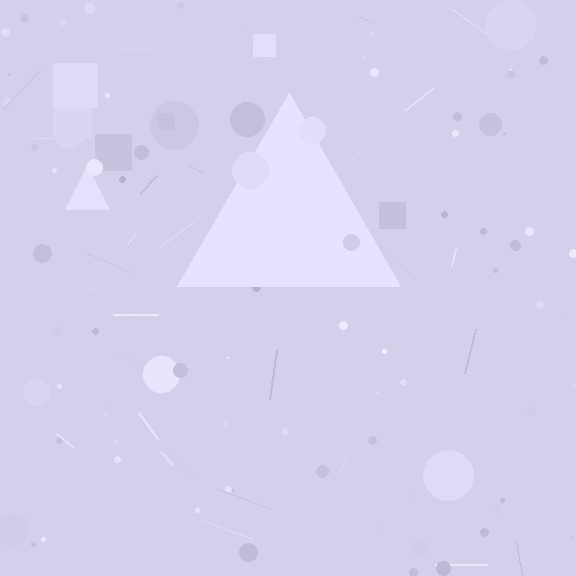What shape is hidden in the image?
A triangle is hidden in the image.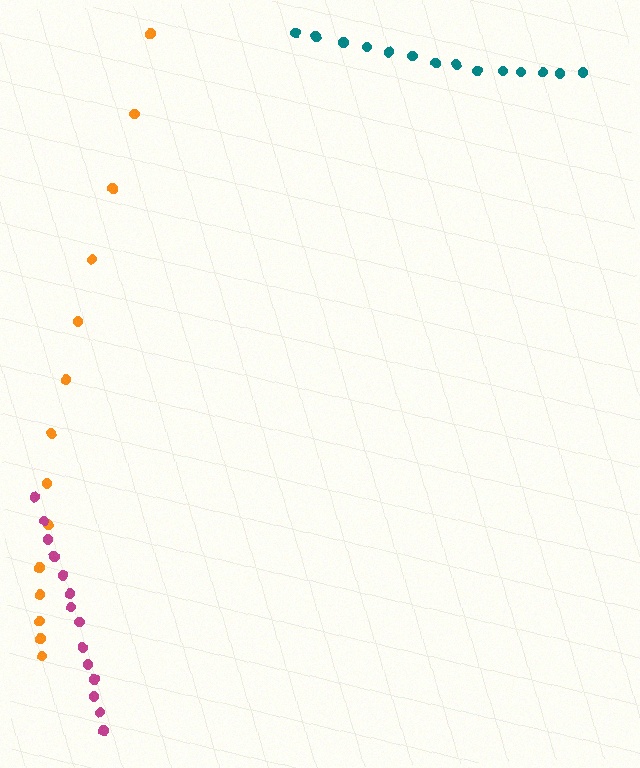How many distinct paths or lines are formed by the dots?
There are 3 distinct paths.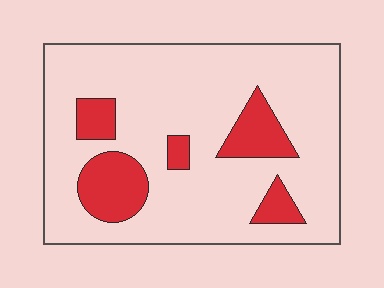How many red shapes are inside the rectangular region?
5.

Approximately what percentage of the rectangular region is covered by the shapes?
Approximately 20%.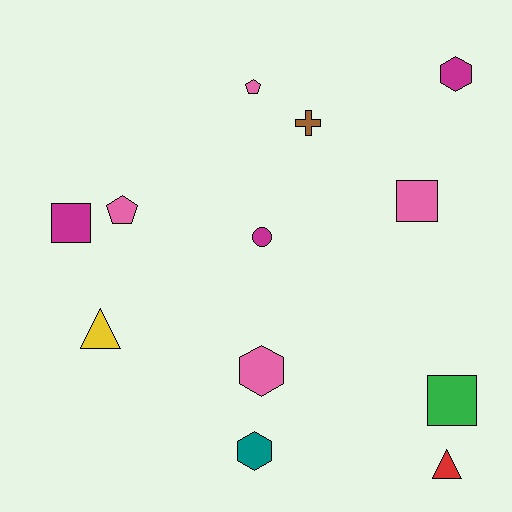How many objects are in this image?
There are 12 objects.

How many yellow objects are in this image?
There is 1 yellow object.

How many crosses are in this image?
There is 1 cross.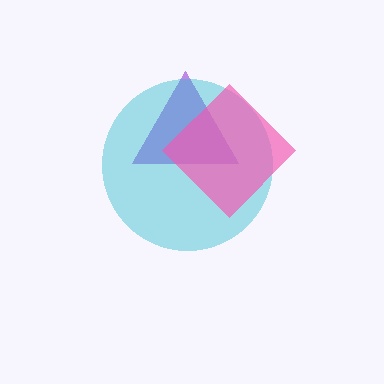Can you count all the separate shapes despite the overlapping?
Yes, there are 3 separate shapes.